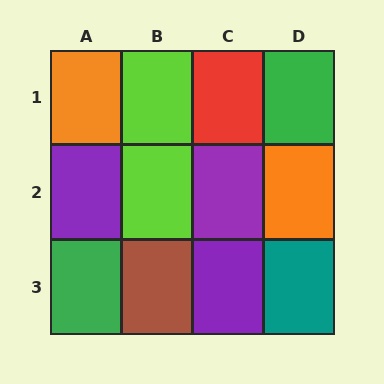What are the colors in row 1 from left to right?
Orange, lime, red, green.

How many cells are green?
2 cells are green.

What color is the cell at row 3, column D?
Teal.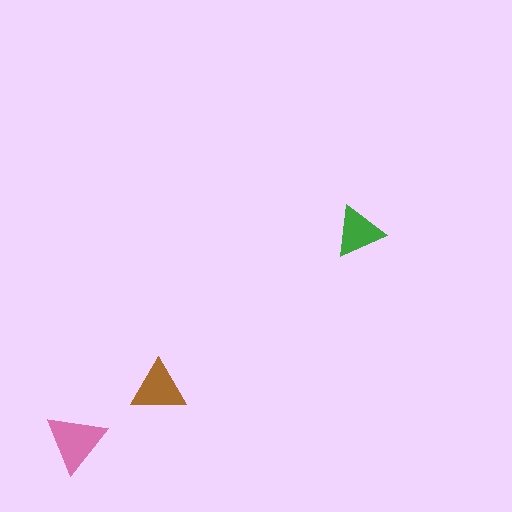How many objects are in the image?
There are 3 objects in the image.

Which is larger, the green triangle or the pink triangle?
The pink one.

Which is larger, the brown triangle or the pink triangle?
The pink one.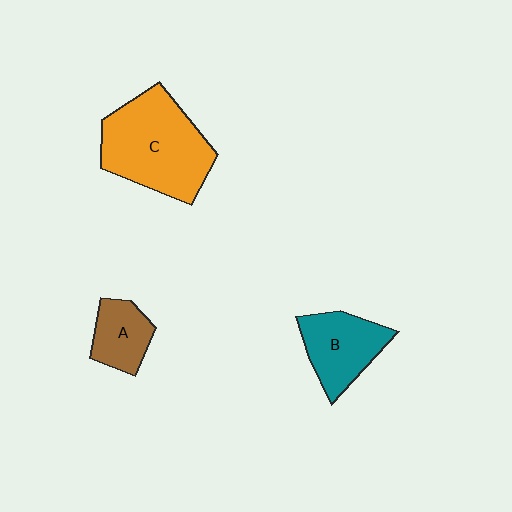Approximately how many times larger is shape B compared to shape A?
Approximately 1.4 times.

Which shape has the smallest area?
Shape A (brown).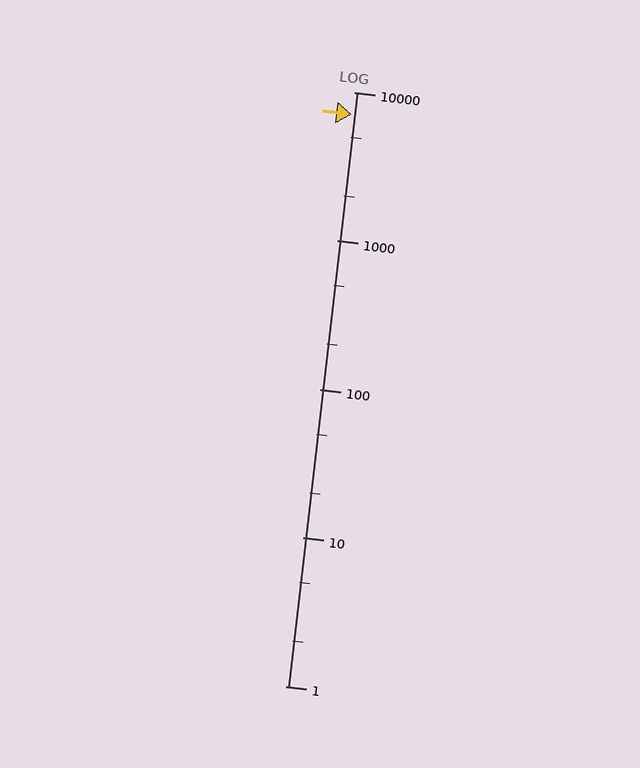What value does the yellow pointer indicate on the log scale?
The pointer indicates approximately 7100.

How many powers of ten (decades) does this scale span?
The scale spans 4 decades, from 1 to 10000.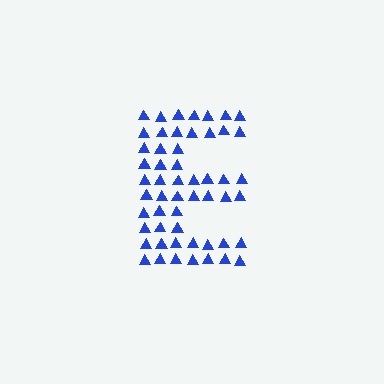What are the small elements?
The small elements are triangles.